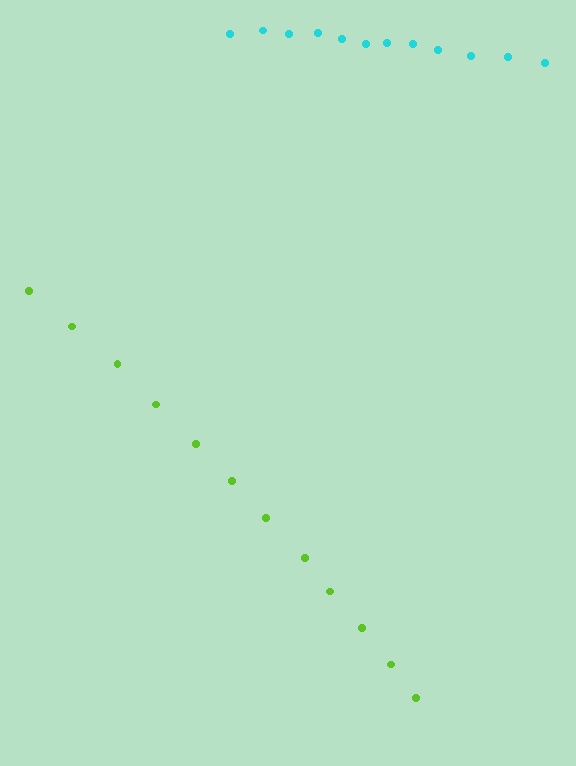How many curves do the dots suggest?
There are 2 distinct paths.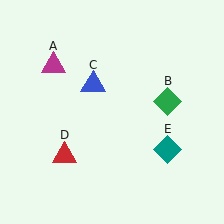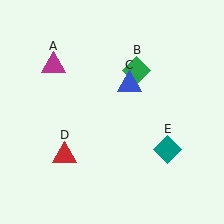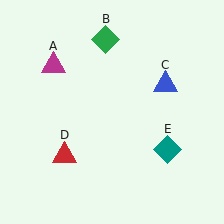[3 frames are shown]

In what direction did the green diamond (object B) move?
The green diamond (object B) moved up and to the left.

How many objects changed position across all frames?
2 objects changed position: green diamond (object B), blue triangle (object C).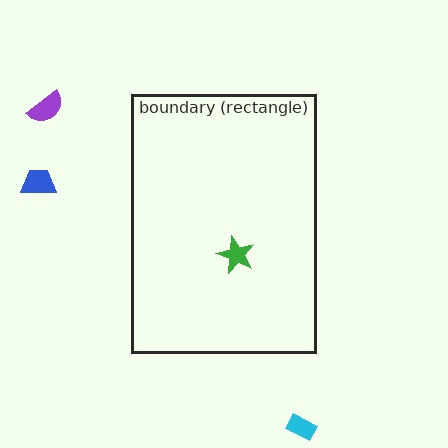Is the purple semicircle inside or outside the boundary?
Outside.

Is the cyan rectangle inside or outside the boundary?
Outside.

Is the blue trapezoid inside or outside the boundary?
Outside.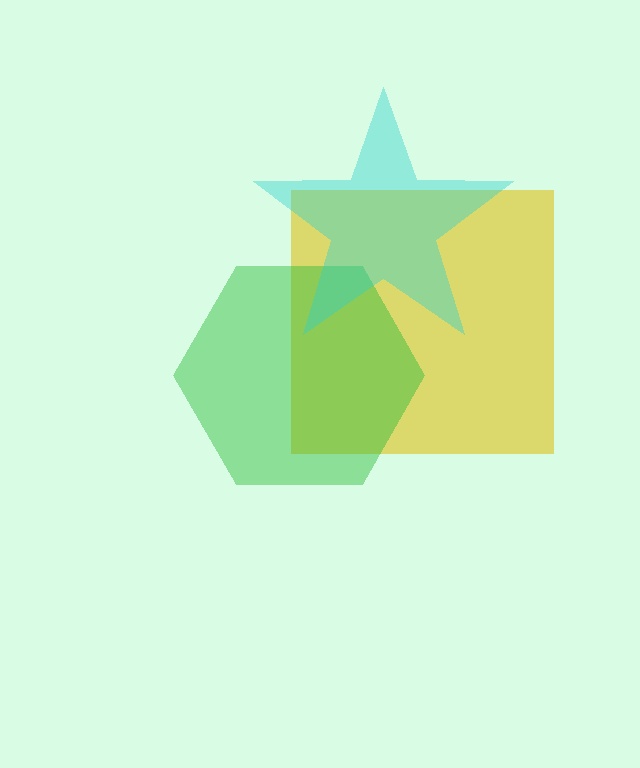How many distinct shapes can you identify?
There are 3 distinct shapes: a yellow square, a green hexagon, a cyan star.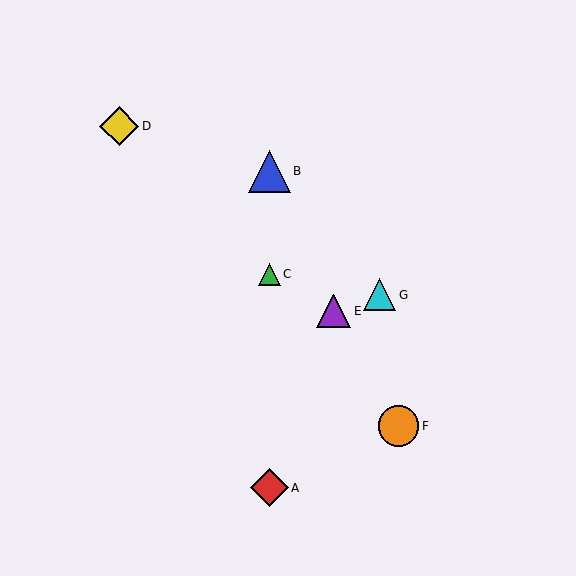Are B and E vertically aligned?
No, B is at x≈269 and E is at x≈334.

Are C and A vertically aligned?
Yes, both are at x≈269.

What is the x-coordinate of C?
Object C is at x≈269.